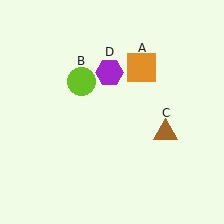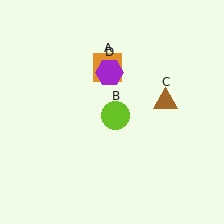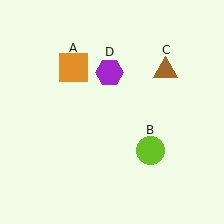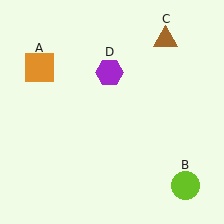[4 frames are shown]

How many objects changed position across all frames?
3 objects changed position: orange square (object A), lime circle (object B), brown triangle (object C).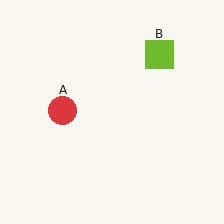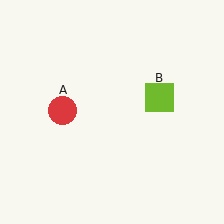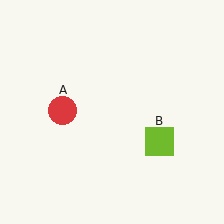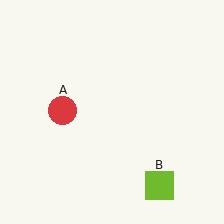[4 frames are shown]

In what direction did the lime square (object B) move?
The lime square (object B) moved down.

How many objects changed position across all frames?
1 object changed position: lime square (object B).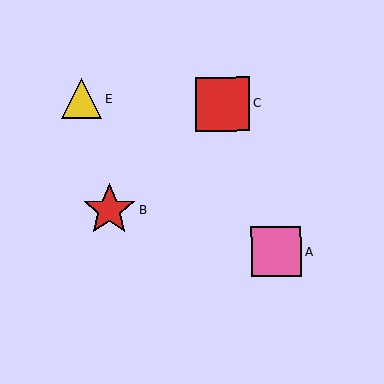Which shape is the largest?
The red square (labeled C) is the largest.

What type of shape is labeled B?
Shape B is a red star.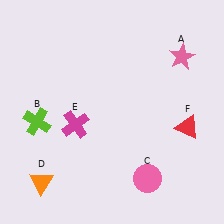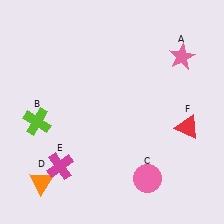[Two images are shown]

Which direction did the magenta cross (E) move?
The magenta cross (E) moved down.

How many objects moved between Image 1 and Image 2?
1 object moved between the two images.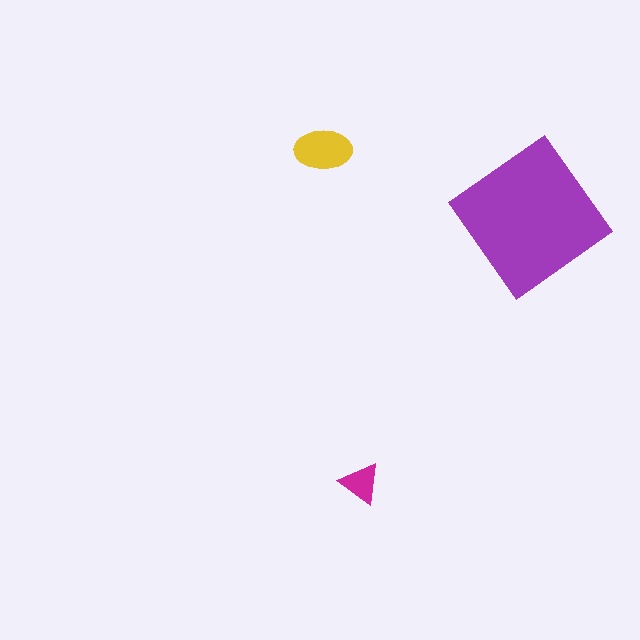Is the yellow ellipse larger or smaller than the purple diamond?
Smaller.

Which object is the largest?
The purple diamond.